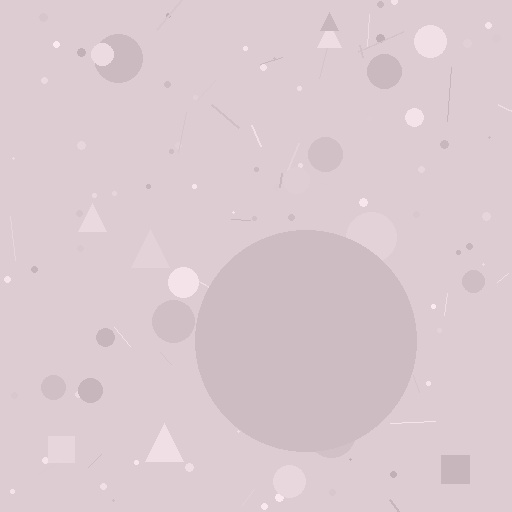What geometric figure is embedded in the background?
A circle is embedded in the background.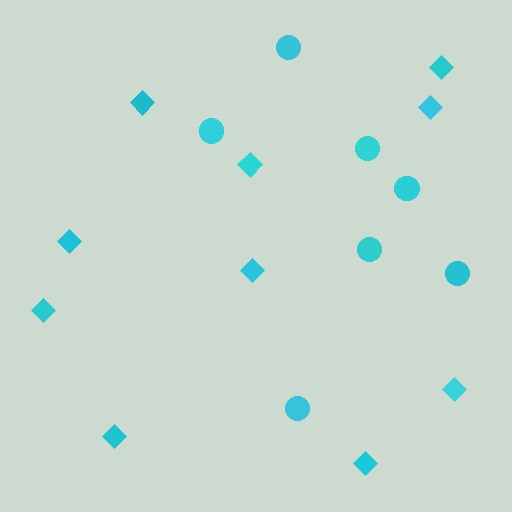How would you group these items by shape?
There are 2 groups: one group of circles (7) and one group of diamonds (10).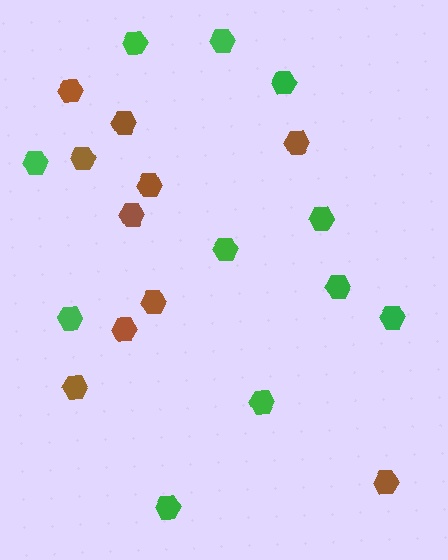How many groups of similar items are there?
There are 2 groups: one group of brown hexagons (10) and one group of green hexagons (11).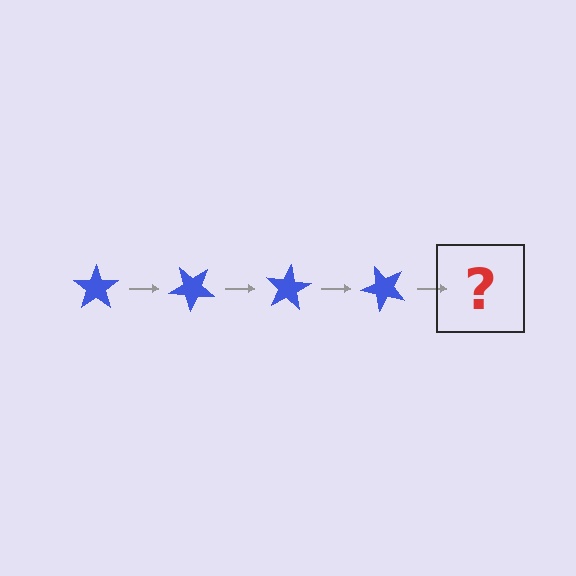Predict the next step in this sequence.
The next step is a blue star rotated 160 degrees.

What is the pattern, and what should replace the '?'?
The pattern is that the star rotates 40 degrees each step. The '?' should be a blue star rotated 160 degrees.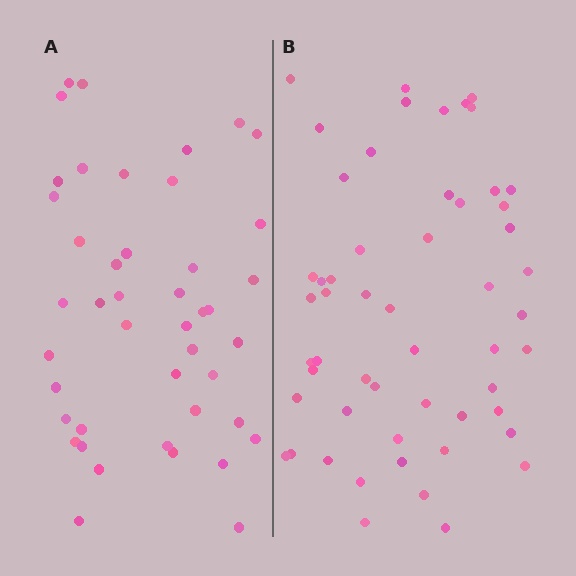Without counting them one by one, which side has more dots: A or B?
Region B (the right region) has more dots.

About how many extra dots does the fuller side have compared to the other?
Region B has roughly 10 or so more dots than region A.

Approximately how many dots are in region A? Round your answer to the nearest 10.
About 40 dots. (The exact count is 44, which rounds to 40.)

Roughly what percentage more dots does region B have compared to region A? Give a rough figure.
About 25% more.